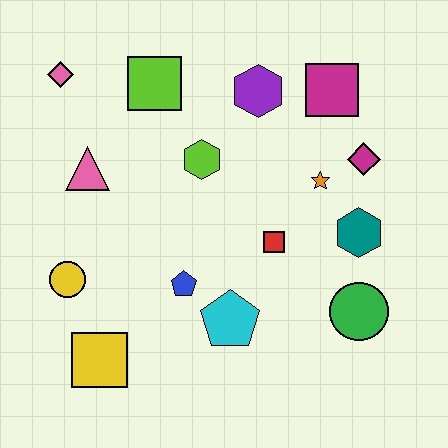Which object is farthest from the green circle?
The pink diamond is farthest from the green circle.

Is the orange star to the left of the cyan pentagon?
No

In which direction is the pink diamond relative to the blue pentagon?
The pink diamond is above the blue pentagon.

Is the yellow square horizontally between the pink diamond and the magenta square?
Yes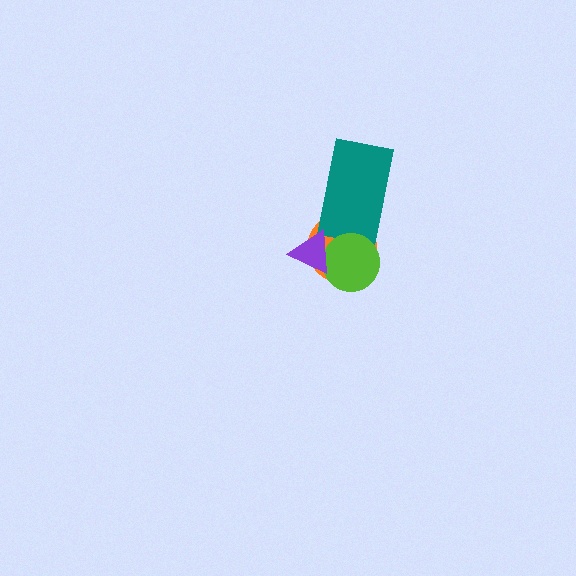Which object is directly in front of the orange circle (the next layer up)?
The teal rectangle is directly in front of the orange circle.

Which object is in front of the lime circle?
The purple triangle is in front of the lime circle.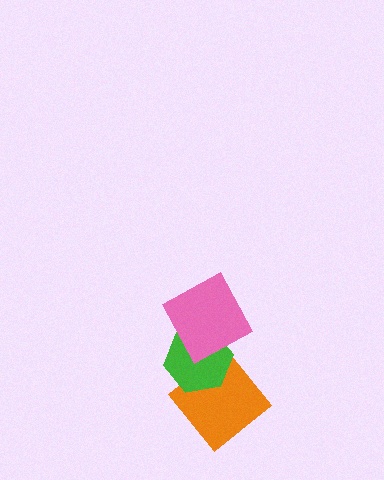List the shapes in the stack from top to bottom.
From top to bottom: the pink square, the green hexagon, the orange diamond.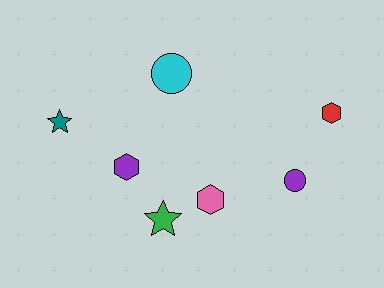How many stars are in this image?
There are 2 stars.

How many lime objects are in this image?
There are no lime objects.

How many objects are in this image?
There are 7 objects.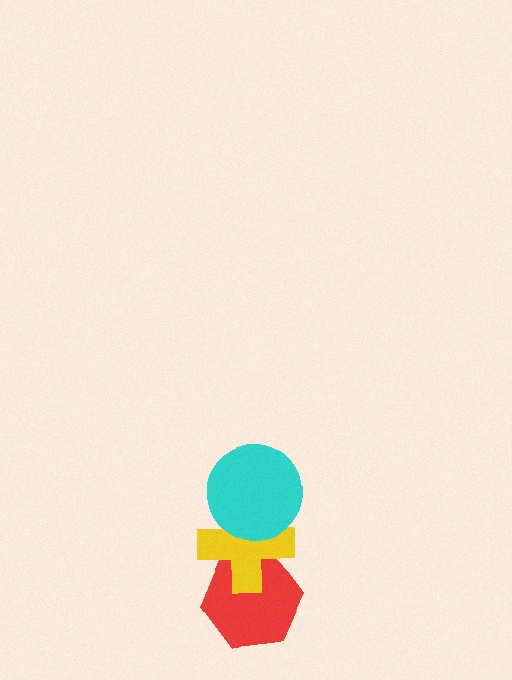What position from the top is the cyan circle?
The cyan circle is 1st from the top.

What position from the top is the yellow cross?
The yellow cross is 2nd from the top.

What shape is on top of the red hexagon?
The yellow cross is on top of the red hexagon.